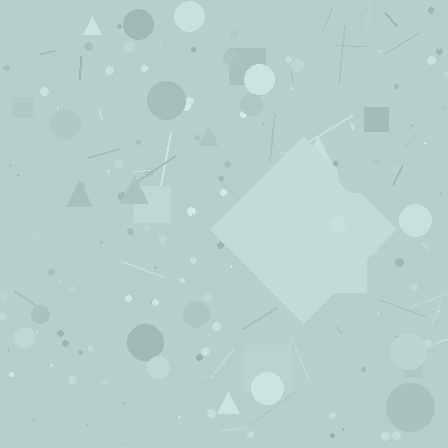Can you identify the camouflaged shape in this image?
The camouflaged shape is a diamond.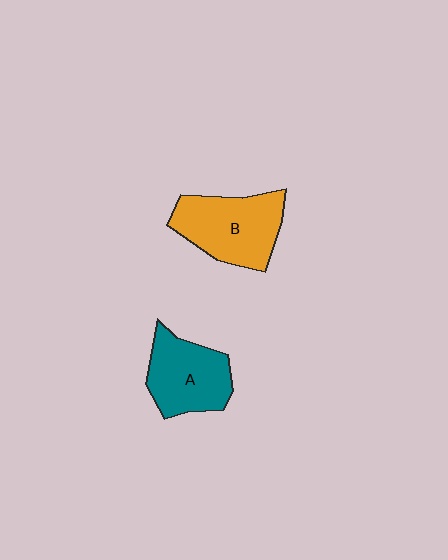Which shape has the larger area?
Shape B (orange).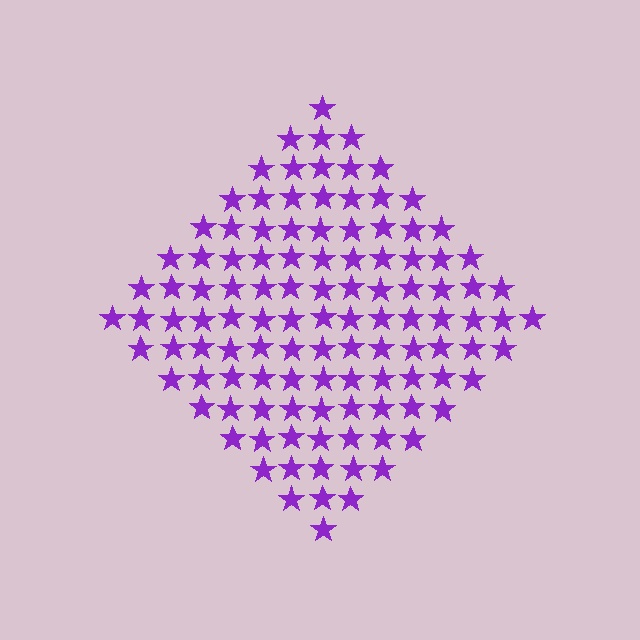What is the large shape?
The large shape is a diamond.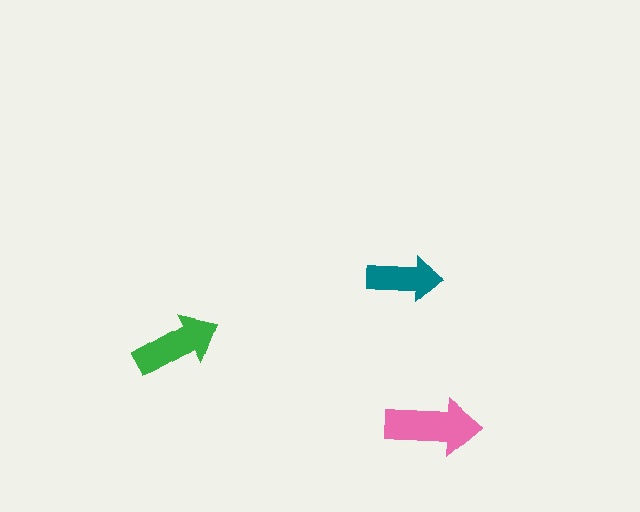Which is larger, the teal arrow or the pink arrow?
The pink one.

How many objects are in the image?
There are 3 objects in the image.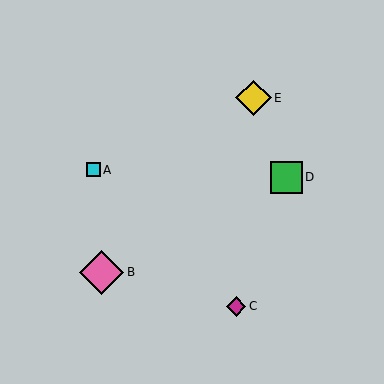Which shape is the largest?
The pink diamond (labeled B) is the largest.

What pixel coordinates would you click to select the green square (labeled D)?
Click at (287, 177) to select the green square D.